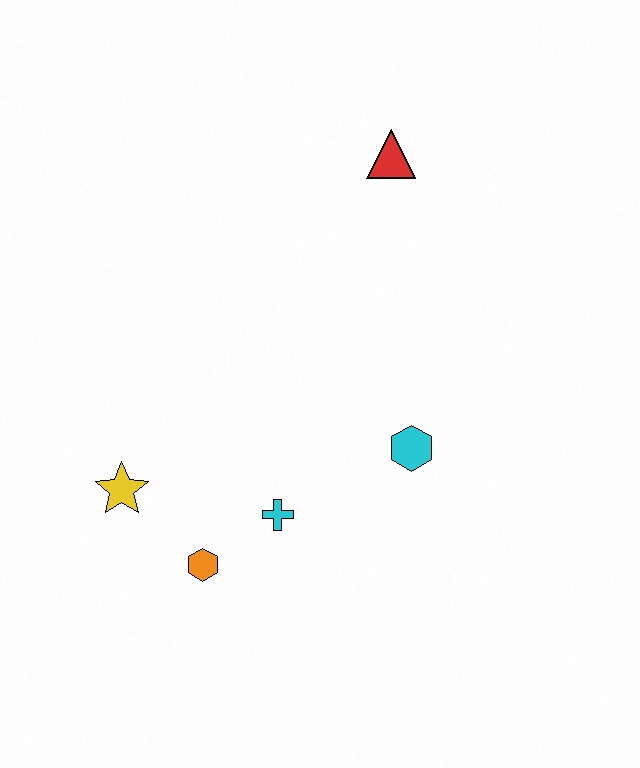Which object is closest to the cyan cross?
The orange hexagon is closest to the cyan cross.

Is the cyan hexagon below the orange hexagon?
No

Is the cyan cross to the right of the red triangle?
No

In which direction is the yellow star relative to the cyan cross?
The yellow star is to the left of the cyan cross.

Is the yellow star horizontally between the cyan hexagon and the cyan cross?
No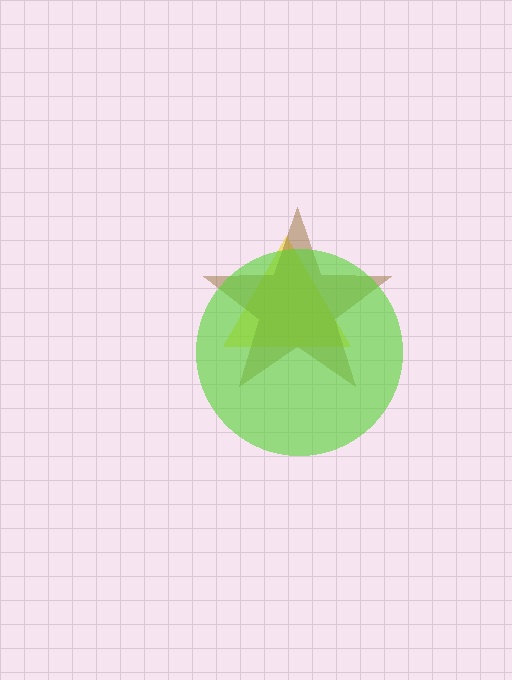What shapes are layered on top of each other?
The layered shapes are: a yellow triangle, a brown star, a lime circle.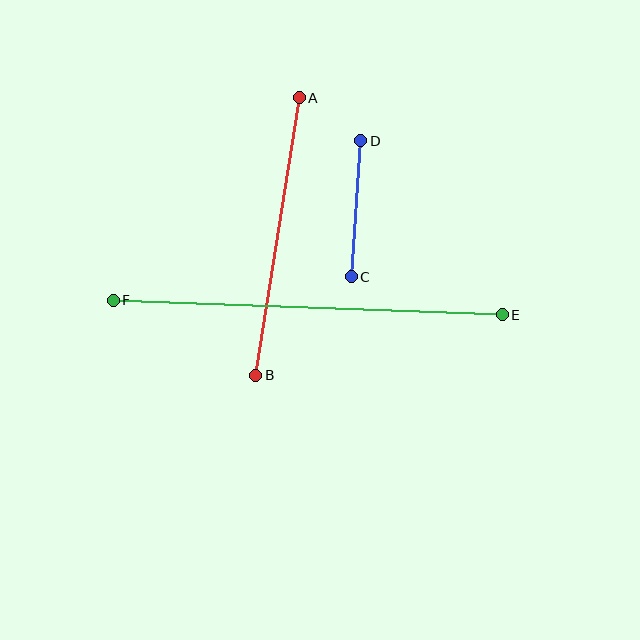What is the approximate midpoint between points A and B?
The midpoint is at approximately (277, 236) pixels.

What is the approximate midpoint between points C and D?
The midpoint is at approximately (356, 209) pixels.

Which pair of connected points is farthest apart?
Points E and F are farthest apart.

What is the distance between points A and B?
The distance is approximately 281 pixels.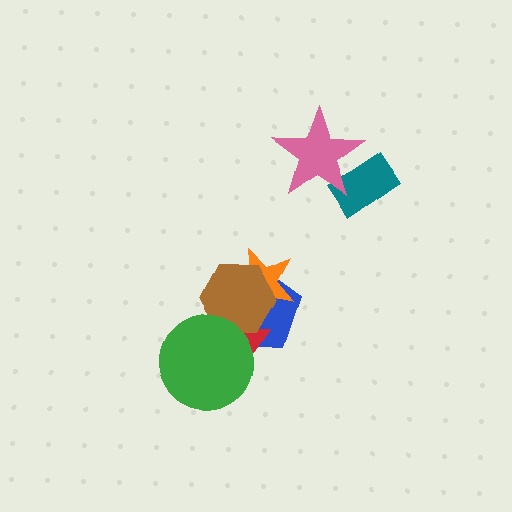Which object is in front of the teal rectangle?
The pink star is in front of the teal rectangle.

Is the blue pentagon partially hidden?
Yes, it is partially covered by another shape.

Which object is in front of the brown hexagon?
The green circle is in front of the brown hexagon.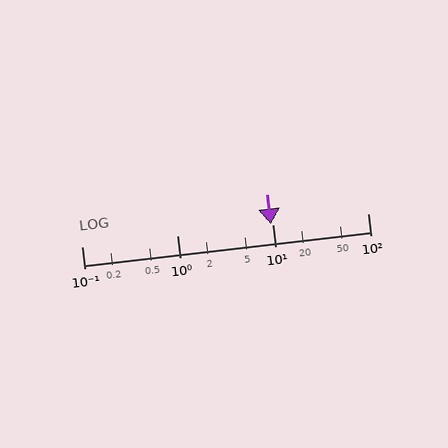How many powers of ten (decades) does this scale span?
The scale spans 3 decades, from 0.1 to 100.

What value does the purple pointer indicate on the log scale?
The pointer indicates approximately 9.7.